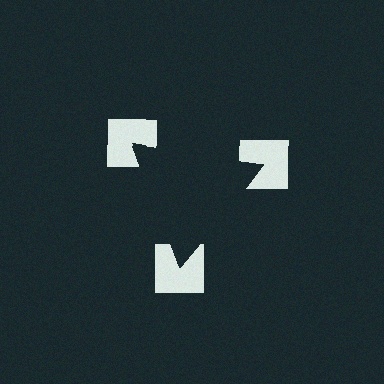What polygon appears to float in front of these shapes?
An illusory triangle — its edges are inferred from the aligned wedge cuts in the notched squares, not physically drawn.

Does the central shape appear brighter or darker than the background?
It typically appears slightly darker than the background, even though no actual brightness change is drawn.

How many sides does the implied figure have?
3 sides.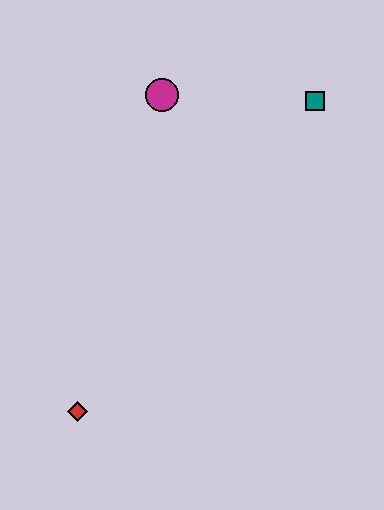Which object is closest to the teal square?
The magenta circle is closest to the teal square.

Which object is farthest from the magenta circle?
The red diamond is farthest from the magenta circle.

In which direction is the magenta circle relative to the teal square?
The magenta circle is to the left of the teal square.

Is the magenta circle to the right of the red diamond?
Yes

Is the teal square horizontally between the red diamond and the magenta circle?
No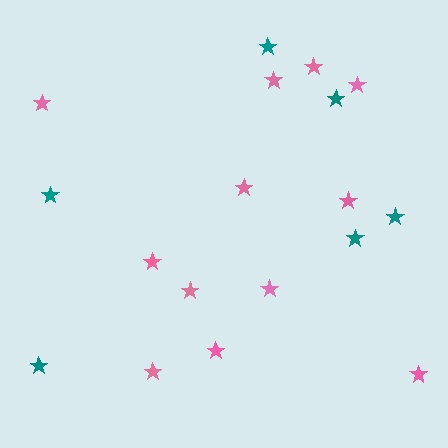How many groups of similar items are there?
There are 2 groups: one group of teal stars (6) and one group of pink stars (12).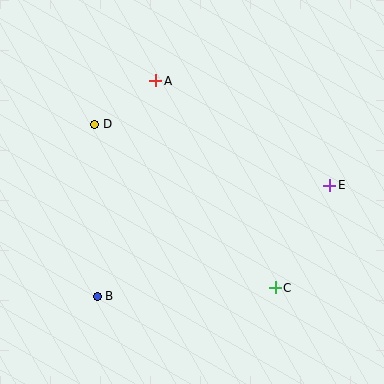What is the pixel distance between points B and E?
The distance between B and E is 258 pixels.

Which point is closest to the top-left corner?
Point D is closest to the top-left corner.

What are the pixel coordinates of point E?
Point E is at (330, 185).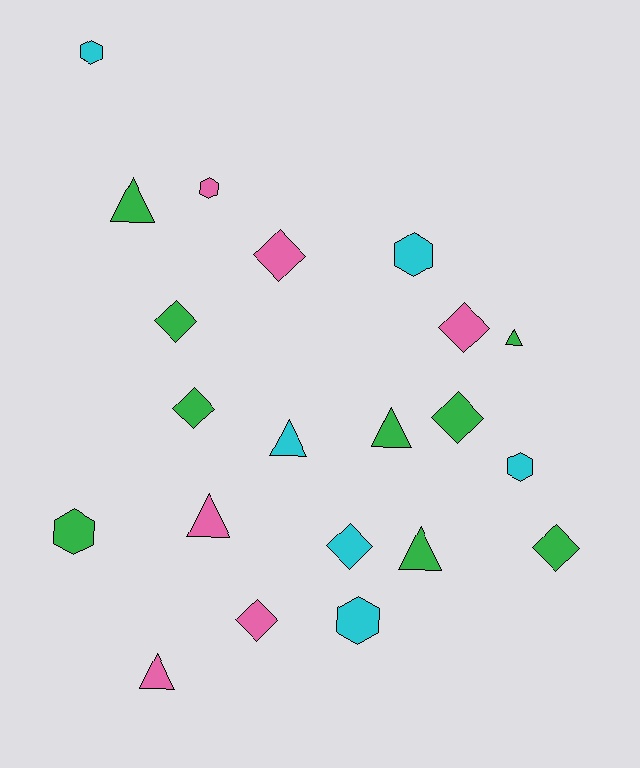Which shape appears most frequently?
Diamond, with 8 objects.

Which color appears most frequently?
Green, with 9 objects.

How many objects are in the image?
There are 21 objects.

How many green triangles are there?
There are 4 green triangles.